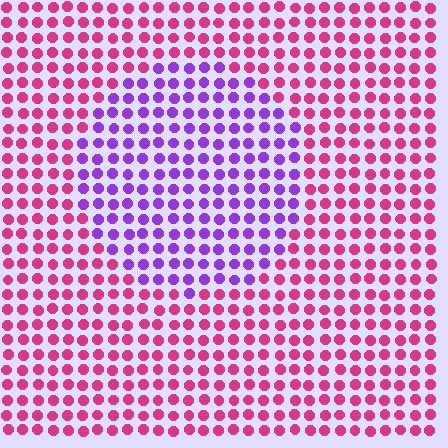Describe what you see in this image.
The image is filled with small magenta elements in a uniform arrangement. A circle-shaped region is visible where the elements are tinted to a slightly different hue, forming a subtle color boundary.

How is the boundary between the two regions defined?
The boundary is defined purely by a slight shift in hue (about 54 degrees). Spacing, size, and orientation are identical on both sides.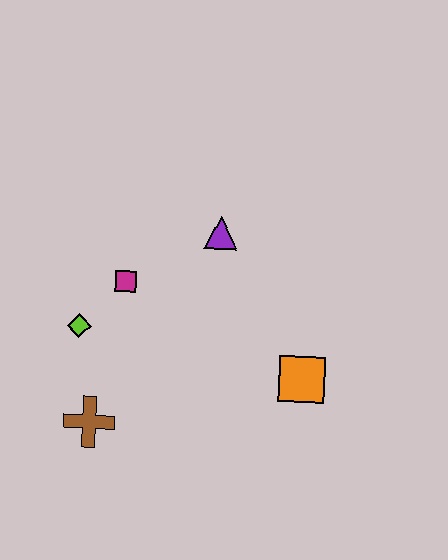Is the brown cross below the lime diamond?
Yes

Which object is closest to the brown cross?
The lime diamond is closest to the brown cross.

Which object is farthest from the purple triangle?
The brown cross is farthest from the purple triangle.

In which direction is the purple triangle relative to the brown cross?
The purple triangle is above the brown cross.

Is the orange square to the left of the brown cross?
No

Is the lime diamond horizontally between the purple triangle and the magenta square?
No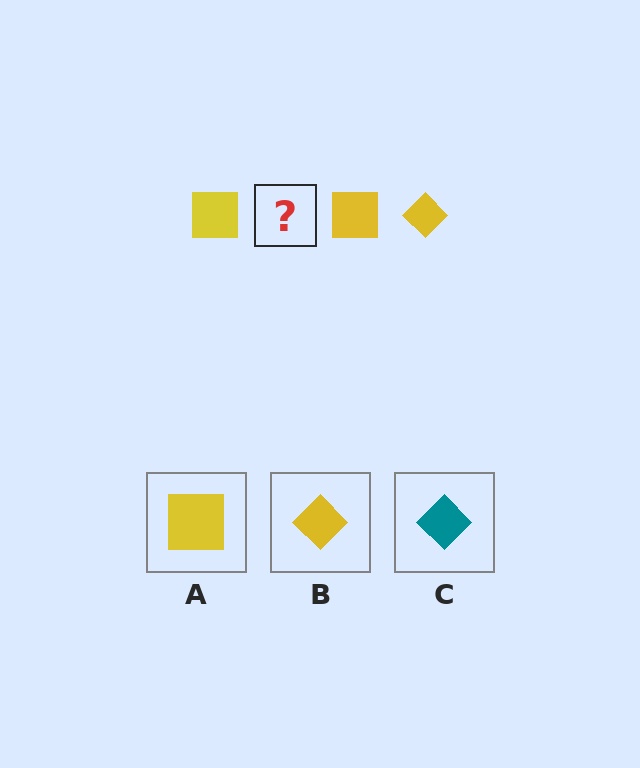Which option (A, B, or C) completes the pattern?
B.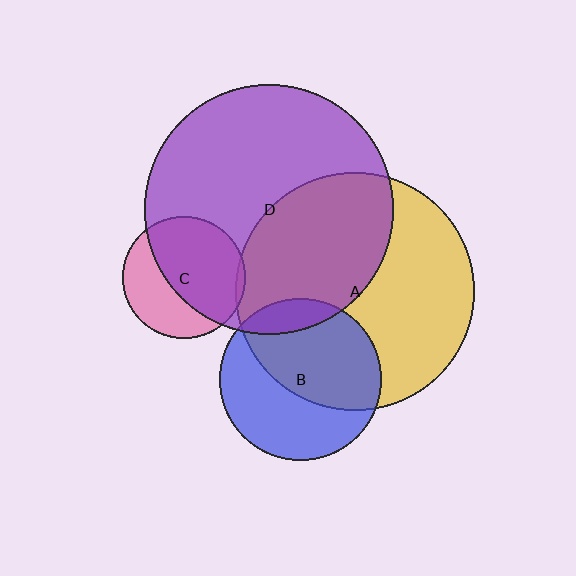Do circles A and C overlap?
Yes.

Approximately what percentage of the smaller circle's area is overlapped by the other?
Approximately 5%.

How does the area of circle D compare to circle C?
Approximately 4.2 times.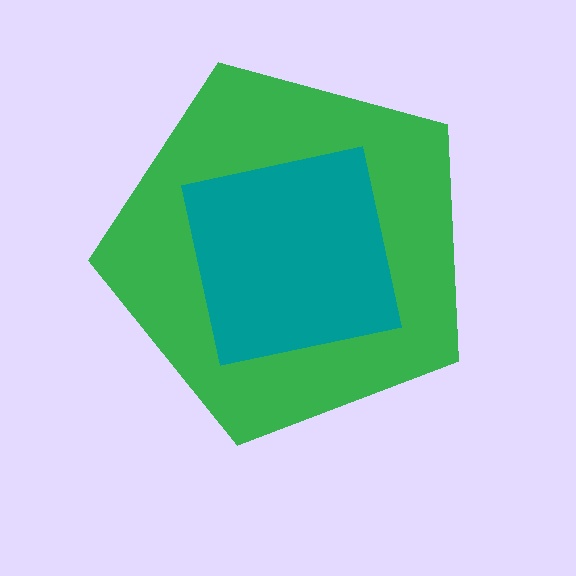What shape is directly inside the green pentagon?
The teal square.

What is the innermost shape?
The teal square.